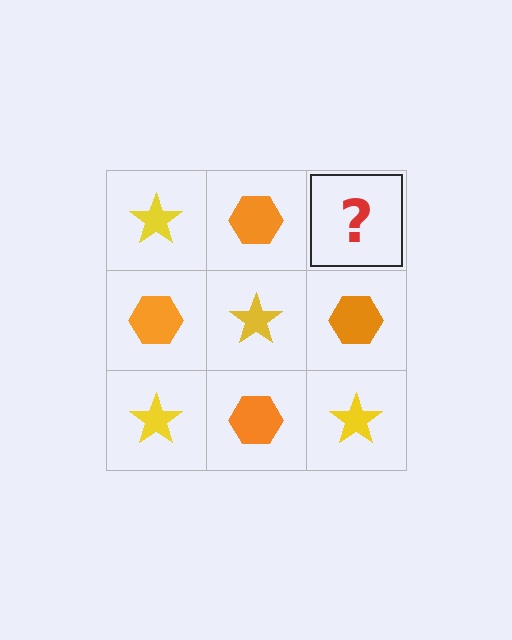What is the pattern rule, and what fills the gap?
The rule is that it alternates yellow star and orange hexagon in a checkerboard pattern. The gap should be filled with a yellow star.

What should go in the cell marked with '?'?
The missing cell should contain a yellow star.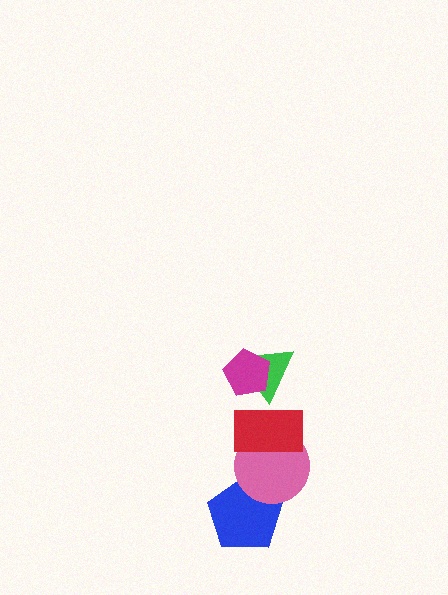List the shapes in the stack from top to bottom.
From top to bottom: the magenta pentagon, the green triangle, the red rectangle, the pink circle, the blue pentagon.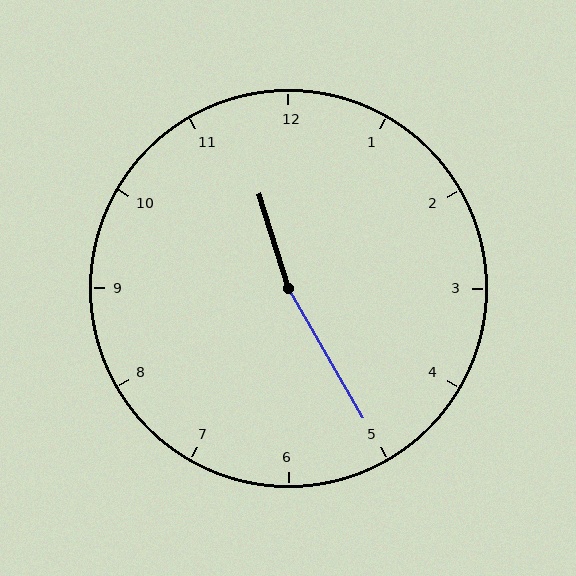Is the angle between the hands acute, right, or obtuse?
It is obtuse.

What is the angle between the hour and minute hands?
Approximately 168 degrees.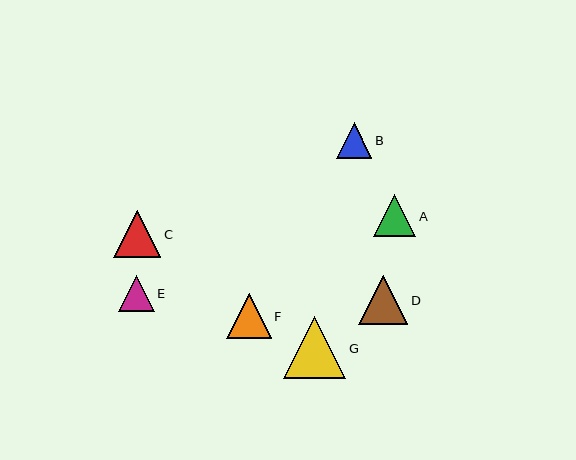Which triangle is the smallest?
Triangle B is the smallest with a size of approximately 36 pixels.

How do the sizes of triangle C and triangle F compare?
Triangle C and triangle F are approximately the same size.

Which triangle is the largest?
Triangle G is the largest with a size of approximately 62 pixels.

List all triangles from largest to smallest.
From largest to smallest: G, D, C, F, A, E, B.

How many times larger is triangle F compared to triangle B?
Triangle F is approximately 1.2 times the size of triangle B.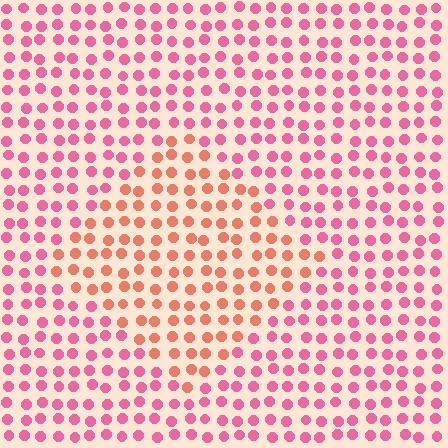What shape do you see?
I see a diamond.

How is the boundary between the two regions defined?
The boundary is defined purely by a slight shift in hue (about 37 degrees). Spacing, size, and orientation are identical on both sides.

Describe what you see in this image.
The image is filled with small pink elements in a uniform arrangement. A diamond-shaped region is visible where the elements are tinted to a slightly different hue, forming a subtle color boundary.